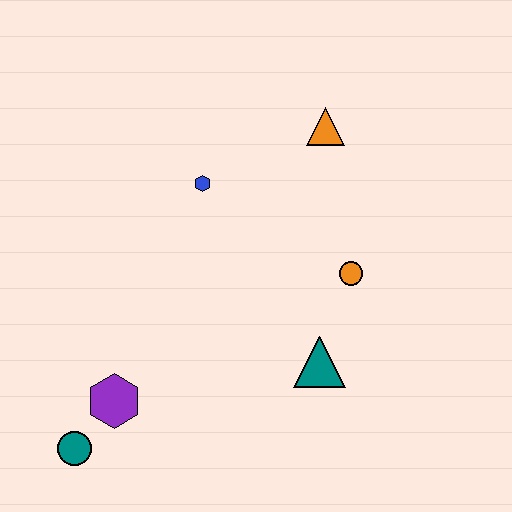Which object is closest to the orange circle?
The teal triangle is closest to the orange circle.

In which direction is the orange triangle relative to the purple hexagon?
The orange triangle is above the purple hexagon.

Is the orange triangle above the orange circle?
Yes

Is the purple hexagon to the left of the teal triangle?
Yes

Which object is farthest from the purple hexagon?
The orange triangle is farthest from the purple hexagon.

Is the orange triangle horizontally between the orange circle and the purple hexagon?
Yes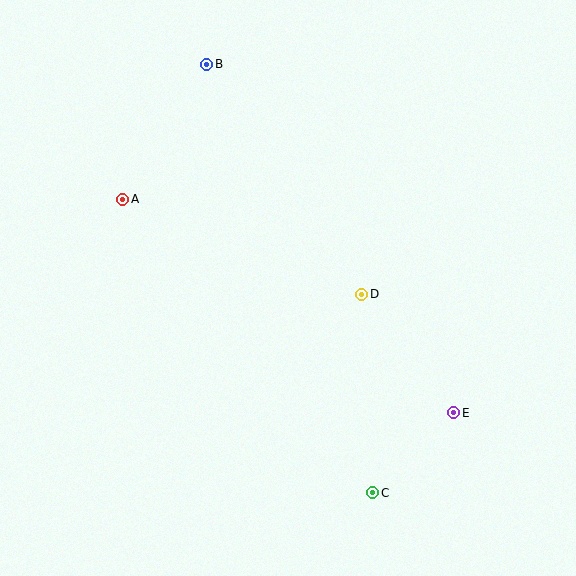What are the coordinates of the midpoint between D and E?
The midpoint between D and E is at (408, 354).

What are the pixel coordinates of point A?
Point A is at (123, 199).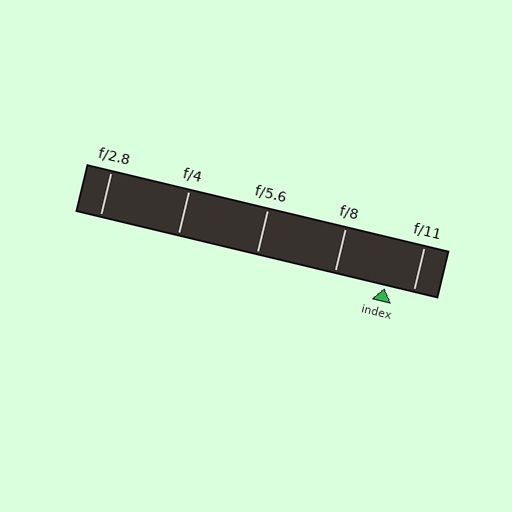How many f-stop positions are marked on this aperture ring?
There are 5 f-stop positions marked.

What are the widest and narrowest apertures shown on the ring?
The widest aperture shown is f/2.8 and the narrowest is f/11.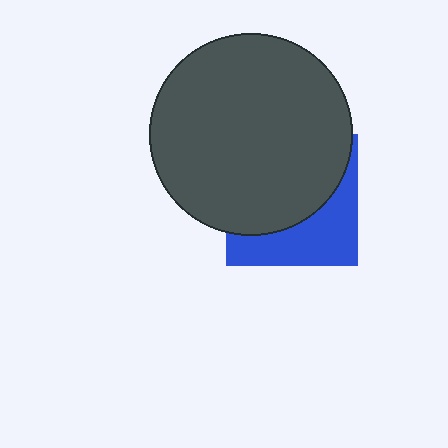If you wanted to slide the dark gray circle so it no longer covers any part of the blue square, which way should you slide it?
Slide it up — that is the most direct way to separate the two shapes.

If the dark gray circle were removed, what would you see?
You would see the complete blue square.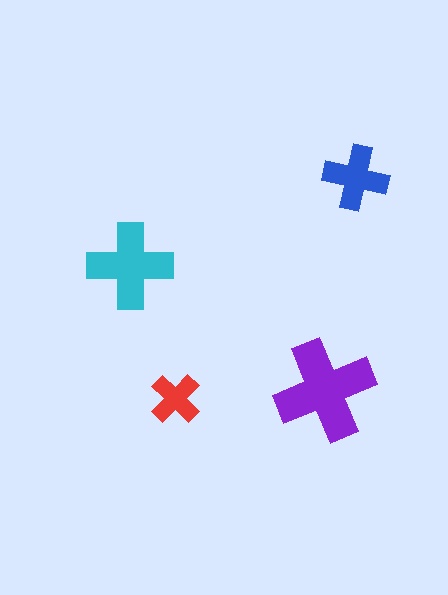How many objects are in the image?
There are 4 objects in the image.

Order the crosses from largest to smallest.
the purple one, the cyan one, the blue one, the red one.